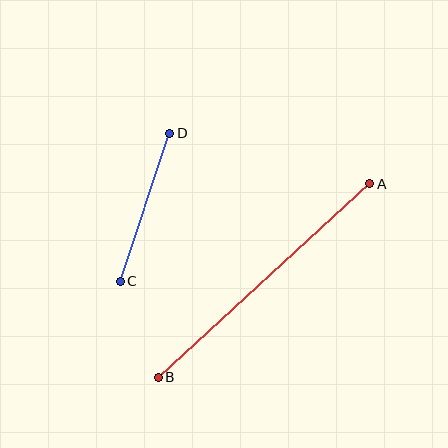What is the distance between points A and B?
The distance is approximately 287 pixels.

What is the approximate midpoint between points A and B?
The midpoint is at approximately (264, 281) pixels.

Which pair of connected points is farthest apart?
Points A and B are farthest apart.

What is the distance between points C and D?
The distance is approximately 156 pixels.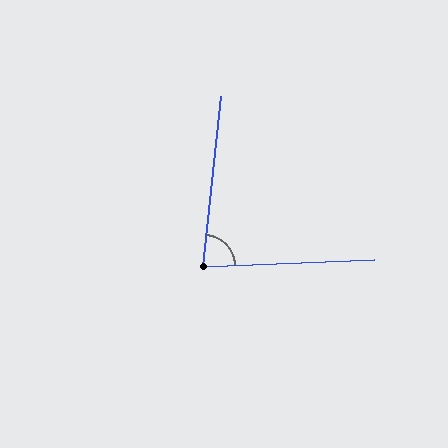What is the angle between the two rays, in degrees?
Approximately 82 degrees.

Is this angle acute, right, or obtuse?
It is acute.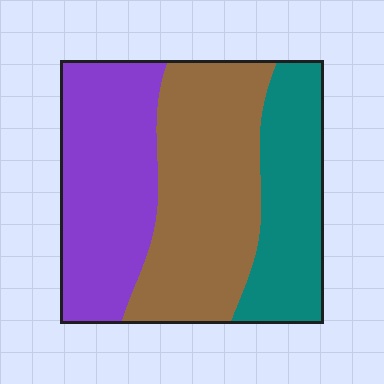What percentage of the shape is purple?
Purple covers about 35% of the shape.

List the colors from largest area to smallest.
From largest to smallest: brown, purple, teal.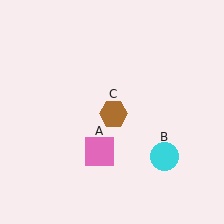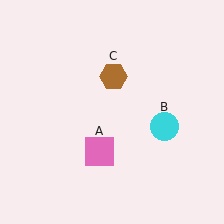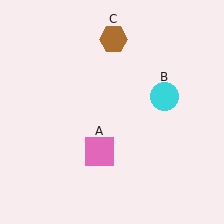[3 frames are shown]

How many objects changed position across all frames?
2 objects changed position: cyan circle (object B), brown hexagon (object C).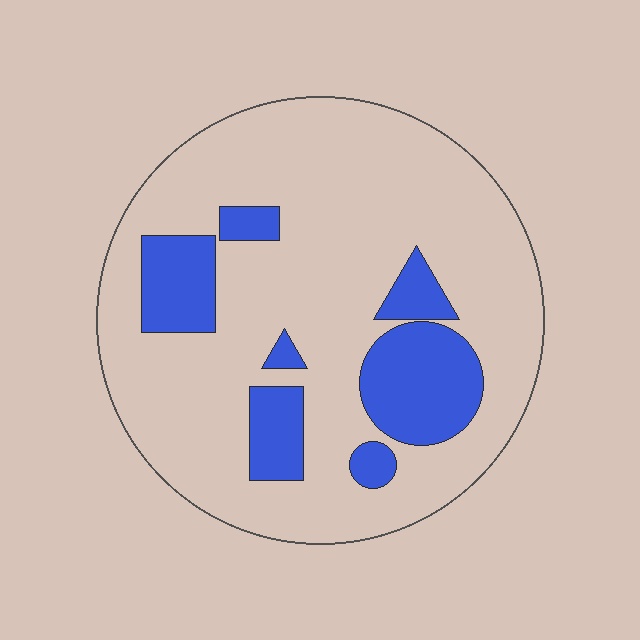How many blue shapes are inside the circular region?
7.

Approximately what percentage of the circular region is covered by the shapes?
Approximately 20%.